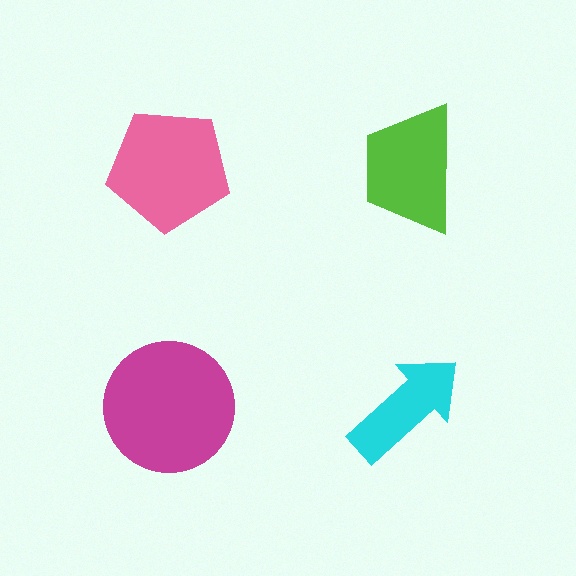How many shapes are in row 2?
2 shapes.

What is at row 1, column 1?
A pink pentagon.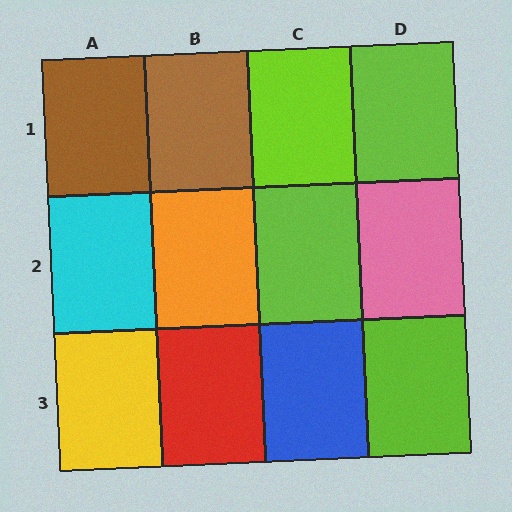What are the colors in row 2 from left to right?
Cyan, orange, lime, pink.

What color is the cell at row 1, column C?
Lime.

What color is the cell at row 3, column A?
Yellow.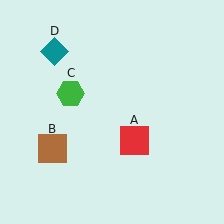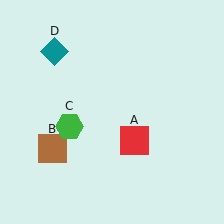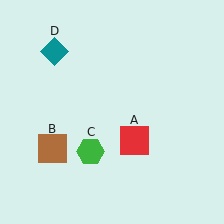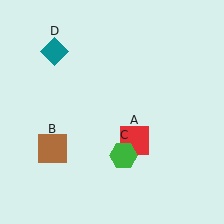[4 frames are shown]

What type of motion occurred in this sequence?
The green hexagon (object C) rotated counterclockwise around the center of the scene.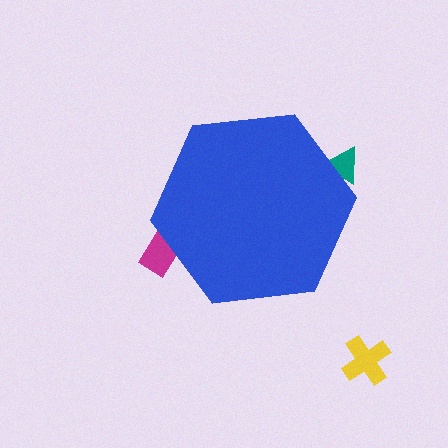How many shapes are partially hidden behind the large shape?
2 shapes are partially hidden.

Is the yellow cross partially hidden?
No, the yellow cross is fully visible.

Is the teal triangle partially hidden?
Yes, the teal triangle is partially hidden behind the blue hexagon.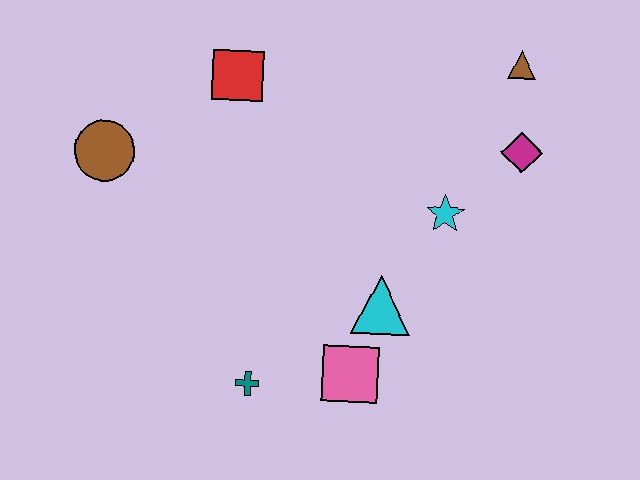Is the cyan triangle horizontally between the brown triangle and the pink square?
Yes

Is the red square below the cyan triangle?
No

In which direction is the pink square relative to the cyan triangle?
The pink square is below the cyan triangle.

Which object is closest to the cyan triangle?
The pink square is closest to the cyan triangle.